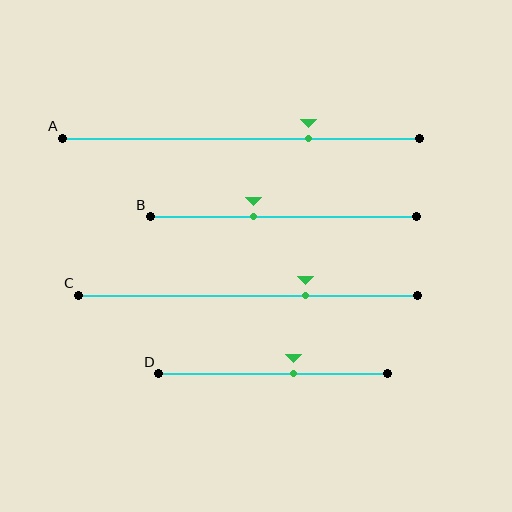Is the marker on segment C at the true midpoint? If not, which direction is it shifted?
No, the marker on segment C is shifted to the right by about 17% of the segment length.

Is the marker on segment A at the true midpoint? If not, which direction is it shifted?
No, the marker on segment A is shifted to the right by about 19% of the segment length.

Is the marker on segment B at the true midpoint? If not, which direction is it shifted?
No, the marker on segment B is shifted to the left by about 11% of the segment length.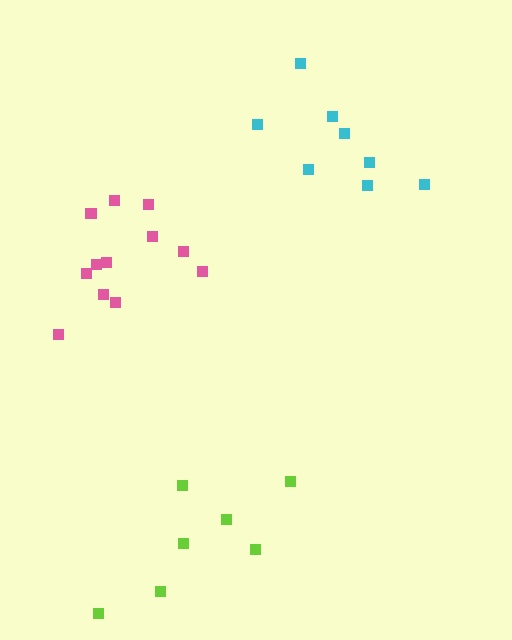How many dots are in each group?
Group 1: 7 dots, Group 2: 12 dots, Group 3: 8 dots (27 total).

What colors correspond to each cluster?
The clusters are colored: lime, pink, cyan.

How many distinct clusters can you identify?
There are 3 distinct clusters.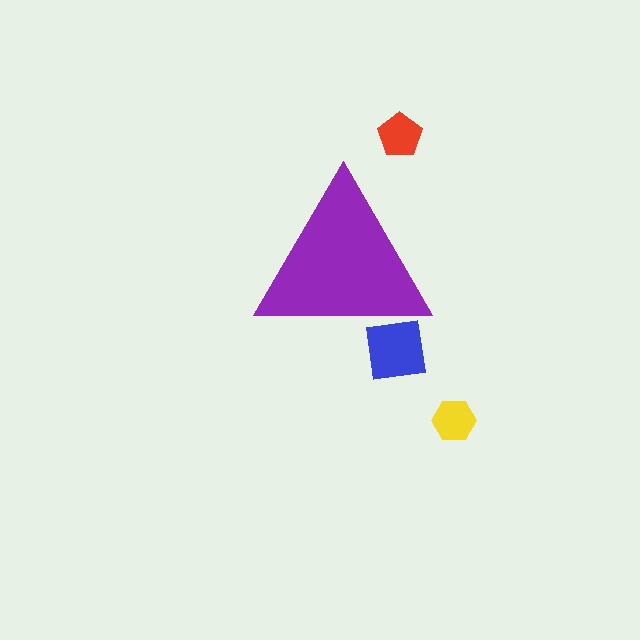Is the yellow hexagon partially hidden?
No, the yellow hexagon is fully visible.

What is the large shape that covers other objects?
A purple triangle.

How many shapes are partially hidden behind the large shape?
1 shape is partially hidden.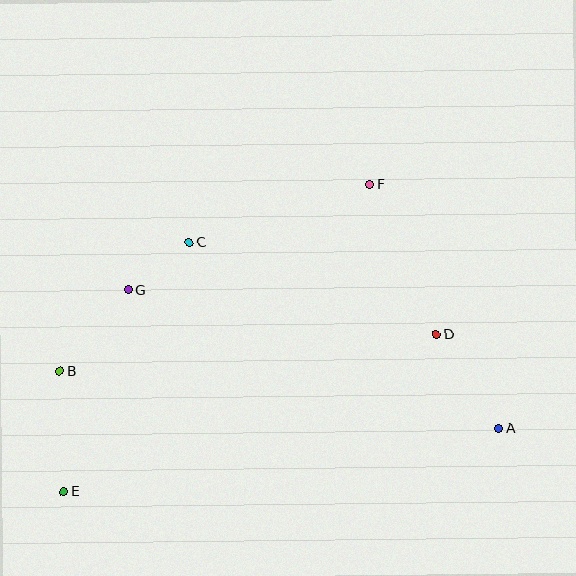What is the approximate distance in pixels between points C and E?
The distance between C and E is approximately 279 pixels.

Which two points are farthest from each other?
Points A and B are farthest from each other.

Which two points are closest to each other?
Points C and G are closest to each other.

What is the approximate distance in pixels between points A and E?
The distance between A and E is approximately 439 pixels.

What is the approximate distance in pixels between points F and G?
The distance between F and G is approximately 263 pixels.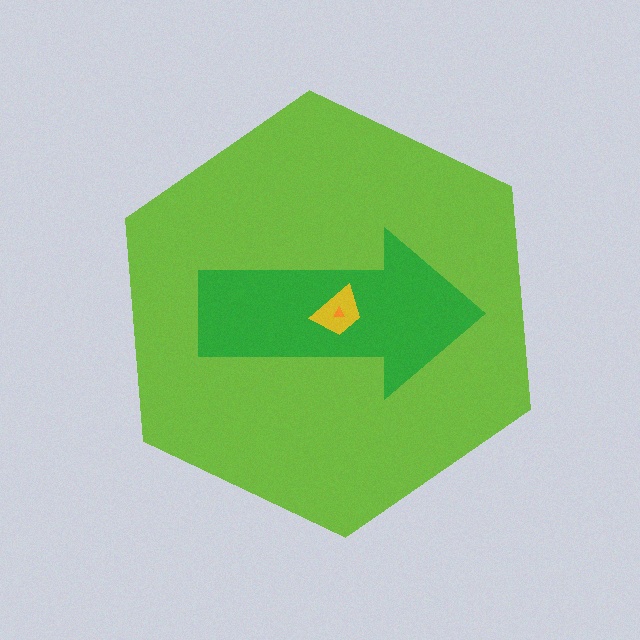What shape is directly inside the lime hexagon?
The green arrow.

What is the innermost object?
The orange triangle.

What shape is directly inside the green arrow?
The yellow trapezoid.